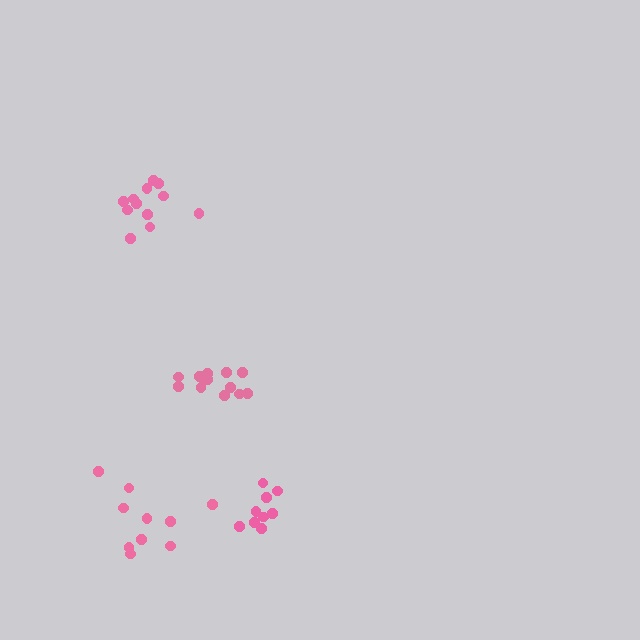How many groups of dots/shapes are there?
There are 4 groups.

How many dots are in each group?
Group 1: 9 dots, Group 2: 12 dots, Group 3: 10 dots, Group 4: 12 dots (43 total).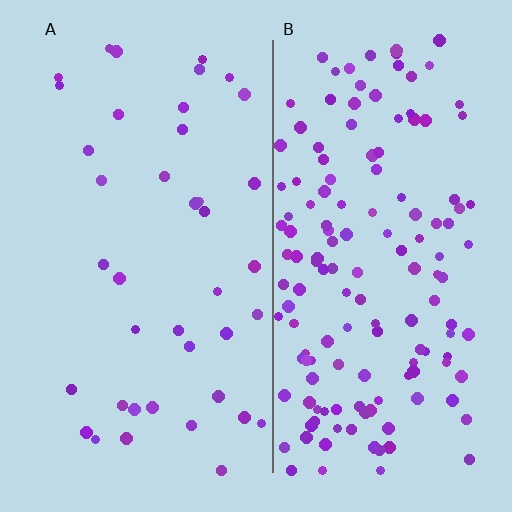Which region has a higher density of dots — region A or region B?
B (the right).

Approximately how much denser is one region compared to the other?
Approximately 3.7× — region B over region A.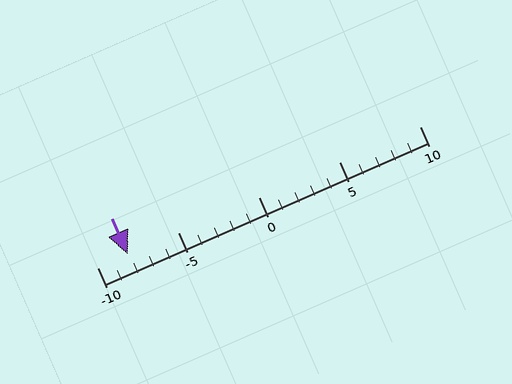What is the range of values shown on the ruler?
The ruler shows values from -10 to 10.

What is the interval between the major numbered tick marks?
The major tick marks are spaced 5 units apart.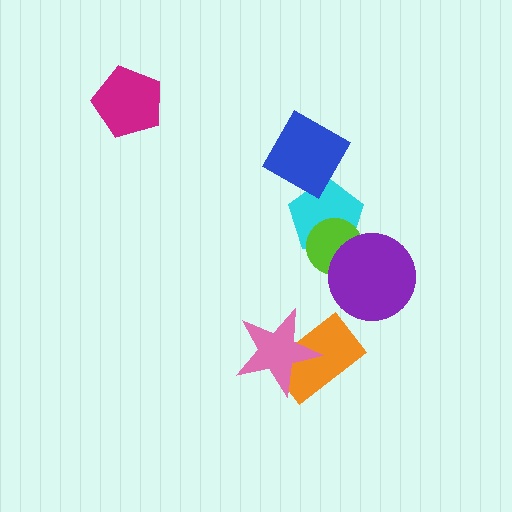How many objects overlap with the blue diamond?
1 object overlaps with the blue diamond.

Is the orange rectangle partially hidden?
Yes, it is partially covered by another shape.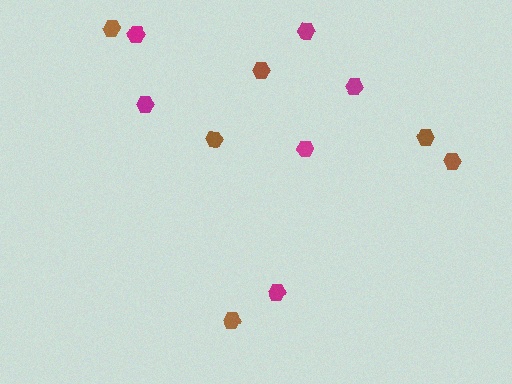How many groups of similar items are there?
There are 2 groups: one group of brown hexagons (6) and one group of magenta hexagons (6).